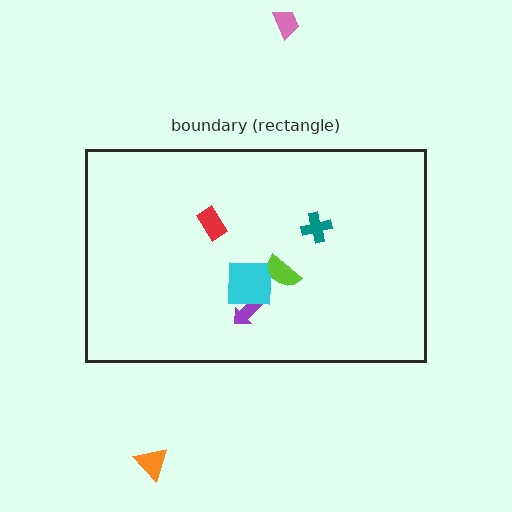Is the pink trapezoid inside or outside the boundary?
Outside.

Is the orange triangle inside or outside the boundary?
Outside.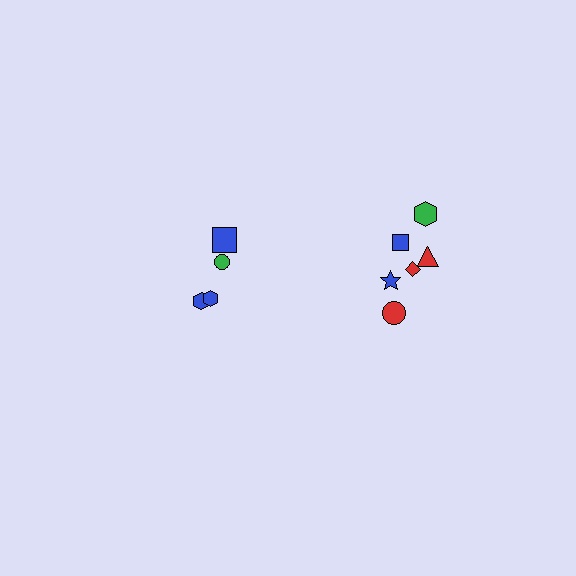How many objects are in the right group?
There are 6 objects.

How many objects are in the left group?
There are 4 objects.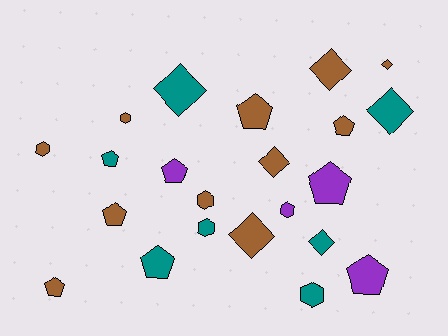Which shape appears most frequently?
Pentagon, with 9 objects.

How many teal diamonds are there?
There are 3 teal diamonds.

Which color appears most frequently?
Brown, with 11 objects.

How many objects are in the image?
There are 22 objects.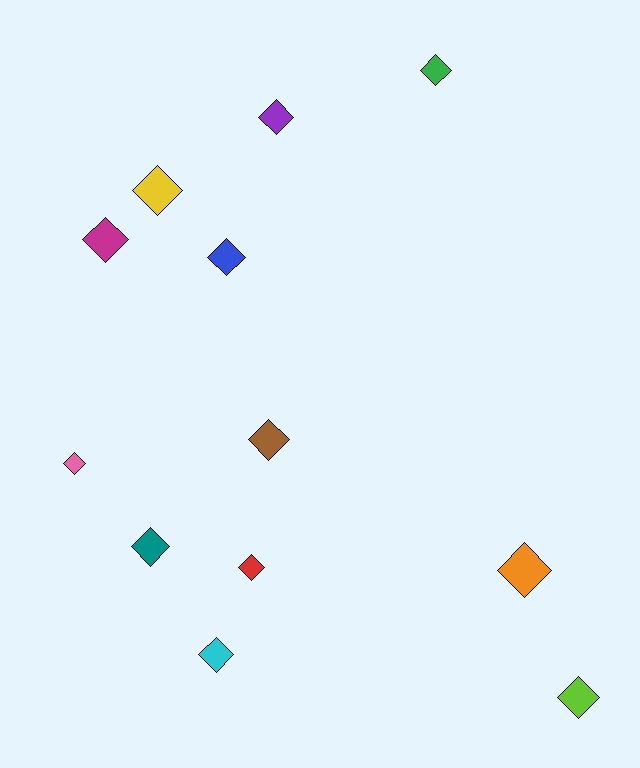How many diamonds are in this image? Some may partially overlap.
There are 12 diamonds.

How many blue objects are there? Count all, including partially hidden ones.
There is 1 blue object.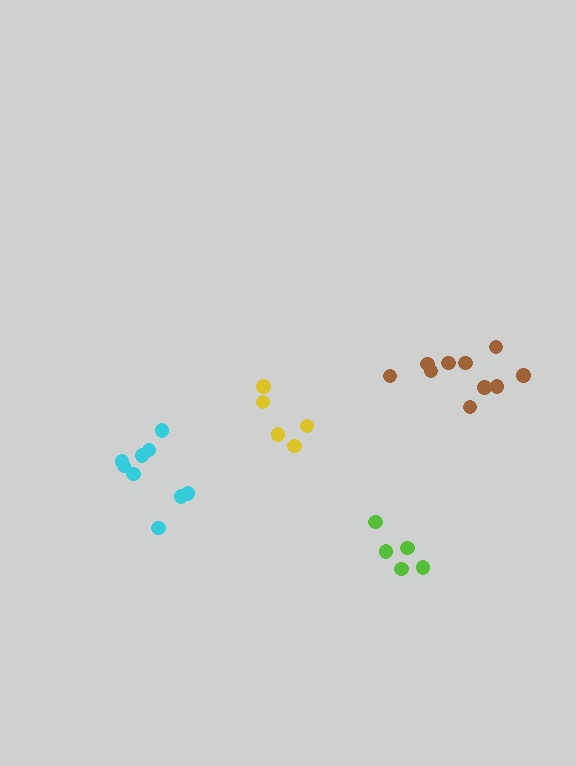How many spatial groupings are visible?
There are 4 spatial groupings.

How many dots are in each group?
Group 1: 10 dots, Group 2: 5 dots, Group 3: 9 dots, Group 4: 5 dots (29 total).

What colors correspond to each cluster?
The clusters are colored: brown, yellow, cyan, lime.